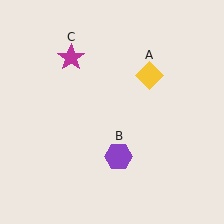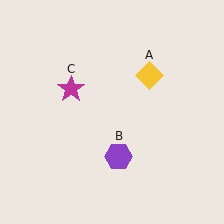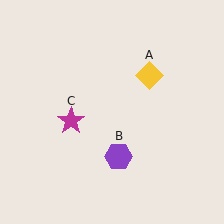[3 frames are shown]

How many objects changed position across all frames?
1 object changed position: magenta star (object C).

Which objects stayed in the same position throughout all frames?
Yellow diamond (object A) and purple hexagon (object B) remained stationary.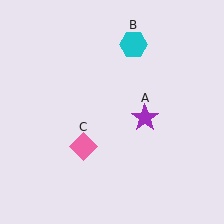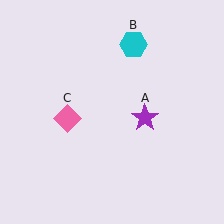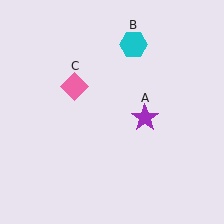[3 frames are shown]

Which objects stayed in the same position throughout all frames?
Purple star (object A) and cyan hexagon (object B) remained stationary.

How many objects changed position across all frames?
1 object changed position: pink diamond (object C).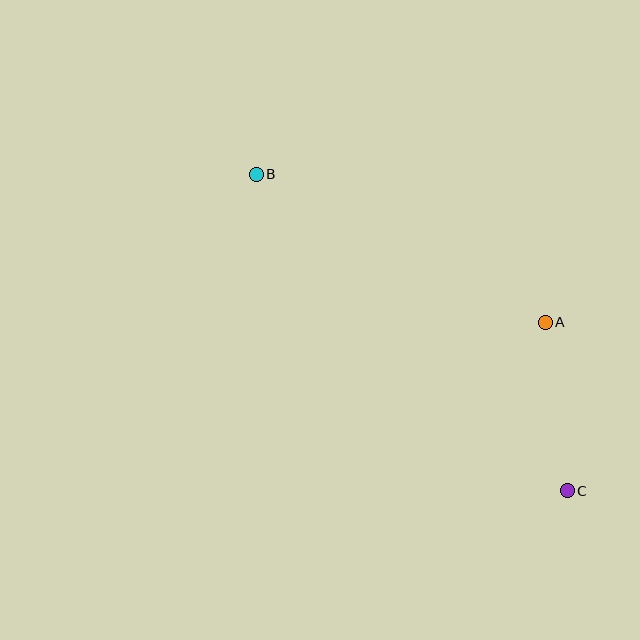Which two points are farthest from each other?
Points B and C are farthest from each other.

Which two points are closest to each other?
Points A and C are closest to each other.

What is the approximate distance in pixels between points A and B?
The distance between A and B is approximately 325 pixels.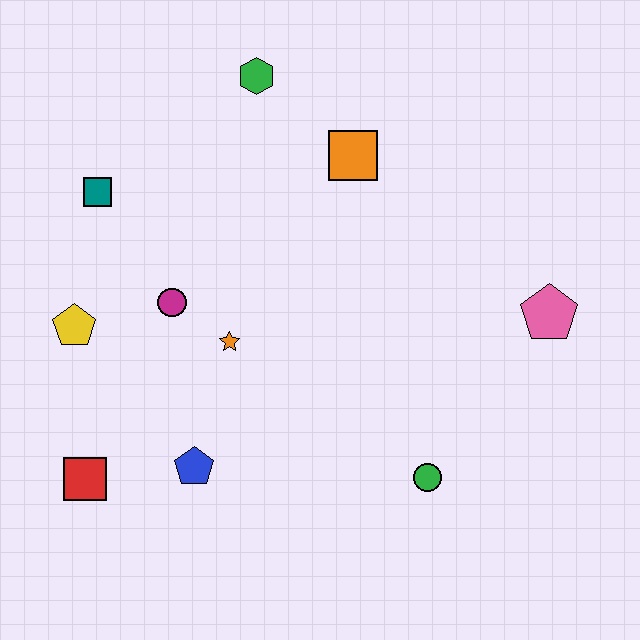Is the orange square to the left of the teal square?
No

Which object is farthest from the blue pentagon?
The green hexagon is farthest from the blue pentagon.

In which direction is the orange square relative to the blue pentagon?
The orange square is above the blue pentagon.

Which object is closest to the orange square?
The green hexagon is closest to the orange square.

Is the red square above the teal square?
No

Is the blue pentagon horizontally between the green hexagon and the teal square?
Yes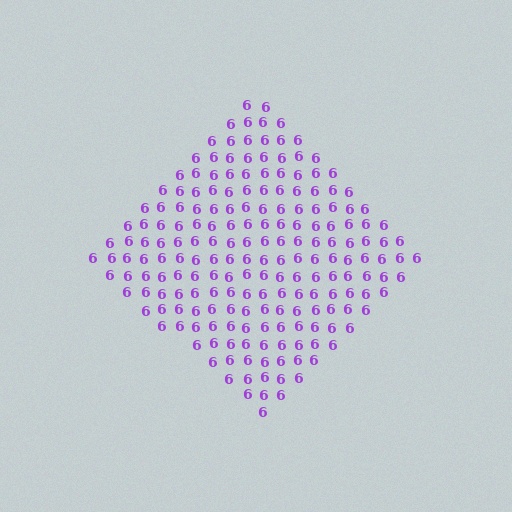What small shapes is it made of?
It is made of small digit 6's.